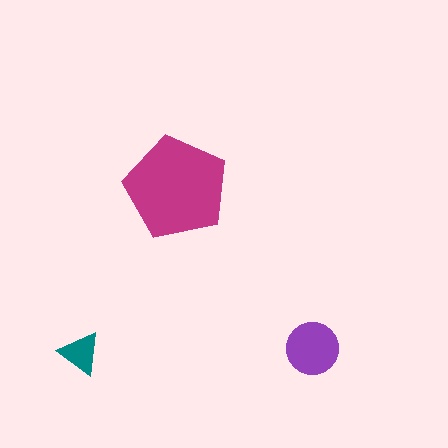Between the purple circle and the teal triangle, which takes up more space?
The purple circle.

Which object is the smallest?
The teal triangle.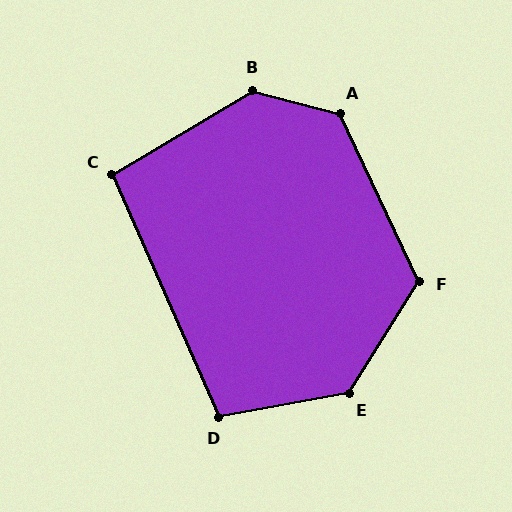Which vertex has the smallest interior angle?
C, at approximately 97 degrees.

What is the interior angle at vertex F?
Approximately 122 degrees (obtuse).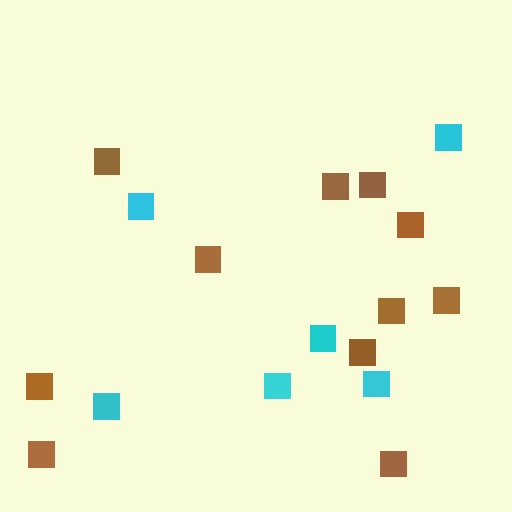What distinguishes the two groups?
There are 2 groups: one group of cyan squares (6) and one group of brown squares (11).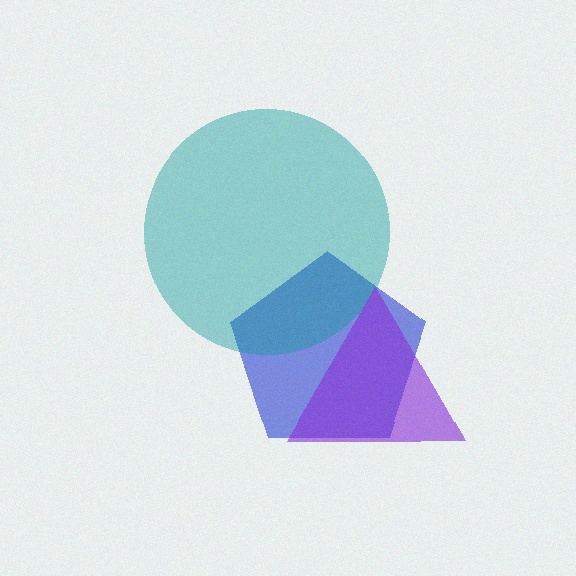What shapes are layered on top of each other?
The layered shapes are: a blue pentagon, a teal circle, a purple triangle.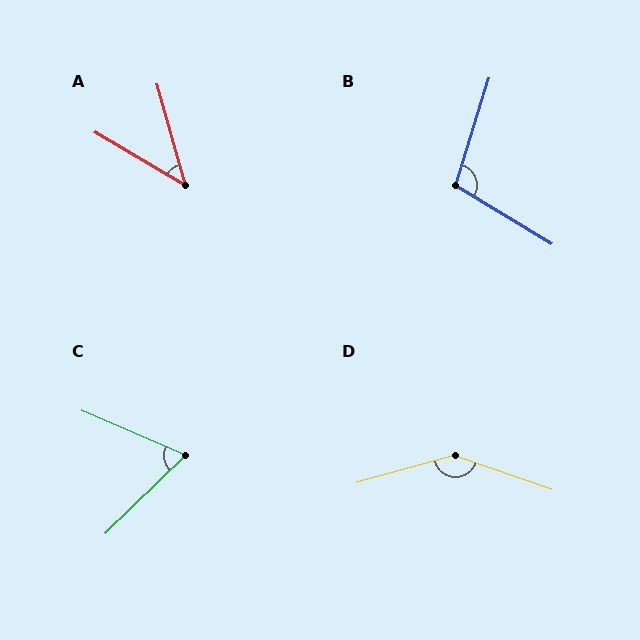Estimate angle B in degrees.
Approximately 104 degrees.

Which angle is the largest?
D, at approximately 145 degrees.